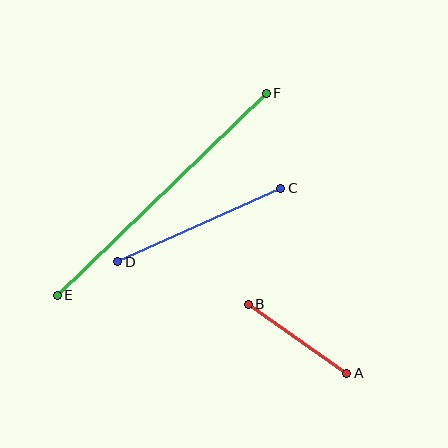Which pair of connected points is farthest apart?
Points E and F are farthest apart.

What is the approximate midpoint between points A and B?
The midpoint is at approximately (297, 339) pixels.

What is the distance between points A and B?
The distance is approximately 120 pixels.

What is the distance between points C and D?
The distance is approximately 179 pixels.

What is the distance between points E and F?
The distance is approximately 291 pixels.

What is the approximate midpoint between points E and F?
The midpoint is at approximately (162, 194) pixels.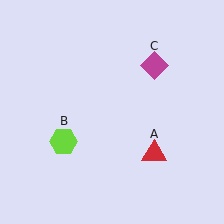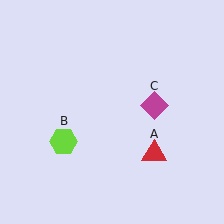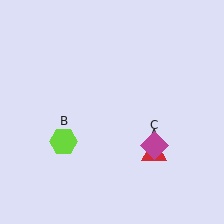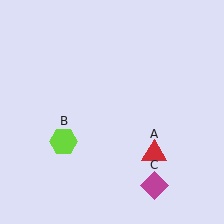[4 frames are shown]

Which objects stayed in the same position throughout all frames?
Red triangle (object A) and lime hexagon (object B) remained stationary.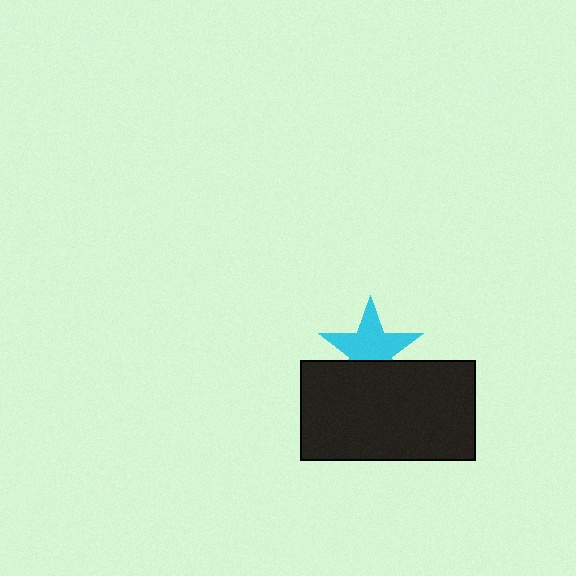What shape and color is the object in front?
The object in front is a black rectangle.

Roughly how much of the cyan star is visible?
Most of it is visible (roughly 66%).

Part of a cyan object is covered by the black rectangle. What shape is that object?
It is a star.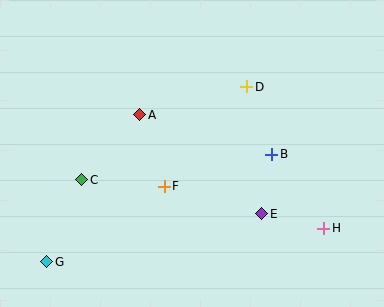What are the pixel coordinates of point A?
Point A is at (140, 115).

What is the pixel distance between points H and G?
The distance between H and G is 279 pixels.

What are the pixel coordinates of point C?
Point C is at (82, 180).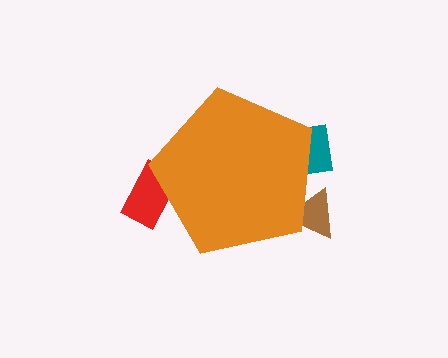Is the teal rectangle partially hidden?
Yes, the teal rectangle is partially hidden behind the orange pentagon.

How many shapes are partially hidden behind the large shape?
3 shapes are partially hidden.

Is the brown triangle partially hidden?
Yes, the brown triangle is partially hidden behind the orange pentagon.